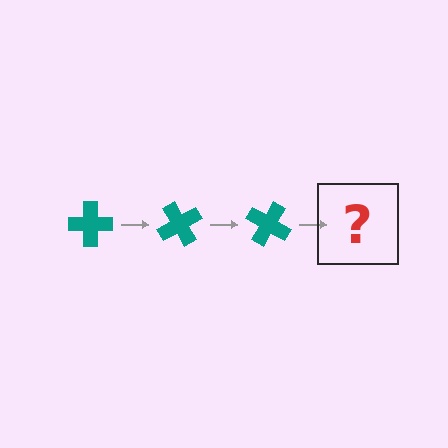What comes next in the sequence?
The next element should be a teal cross rotated 180 degrees.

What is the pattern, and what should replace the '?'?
The pattern is that the cross rotates 60 degrees each step. The '?' should be a teal cross rotated 180 degrees.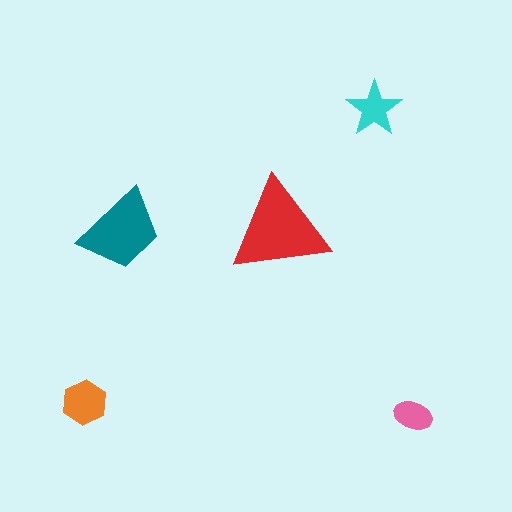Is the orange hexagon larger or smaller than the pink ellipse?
Larger.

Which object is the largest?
The red triangle.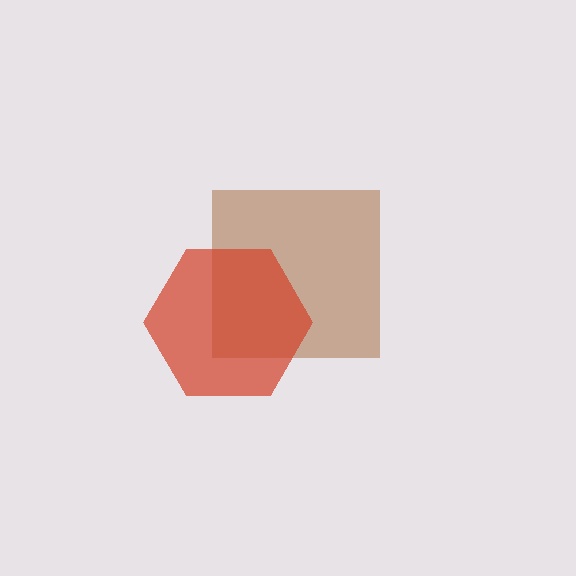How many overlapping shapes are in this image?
There are 2 overlapping shapes in the image.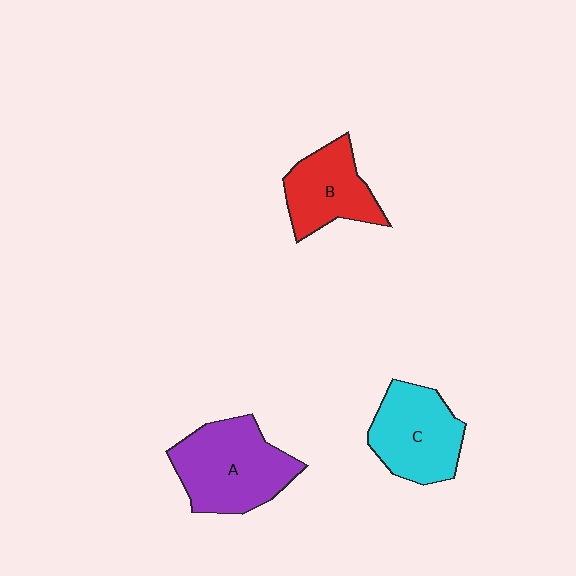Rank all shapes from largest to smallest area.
From largest to smallest: A (purple), C (cyan), B (red).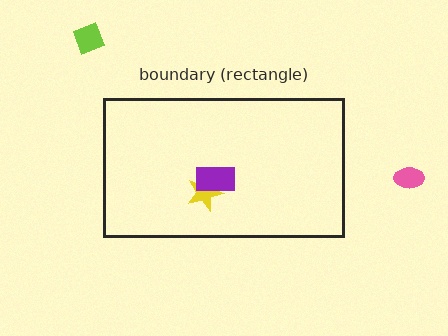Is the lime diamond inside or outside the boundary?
Outside.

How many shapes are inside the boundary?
2 inside, 2 outside.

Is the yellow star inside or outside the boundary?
Inside.